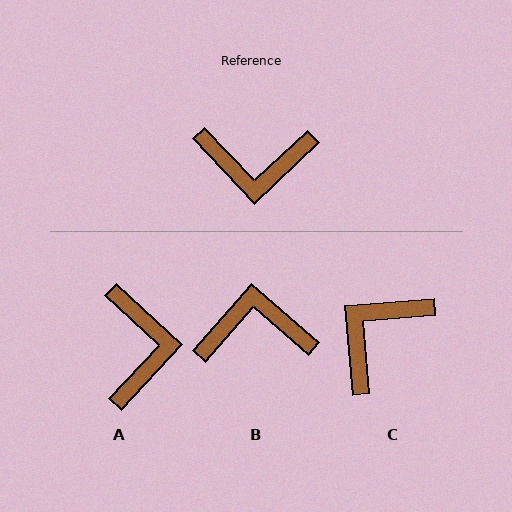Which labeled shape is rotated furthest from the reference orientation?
B, about 174 degrees away.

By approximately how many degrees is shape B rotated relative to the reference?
Approximately 174 degrees clockwise.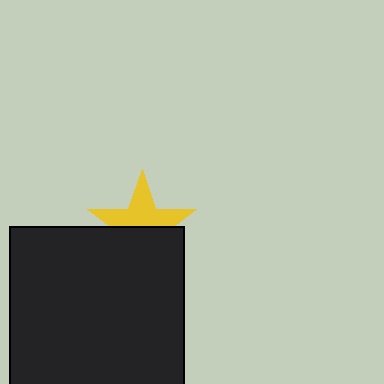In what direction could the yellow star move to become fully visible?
The yellow star could move up. That would shift it out from behind the black rectangle entirely.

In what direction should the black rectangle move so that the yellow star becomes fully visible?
The black rectangle should move down. That is the shortest direction to clear the overlap and leave the yellow star fully visible.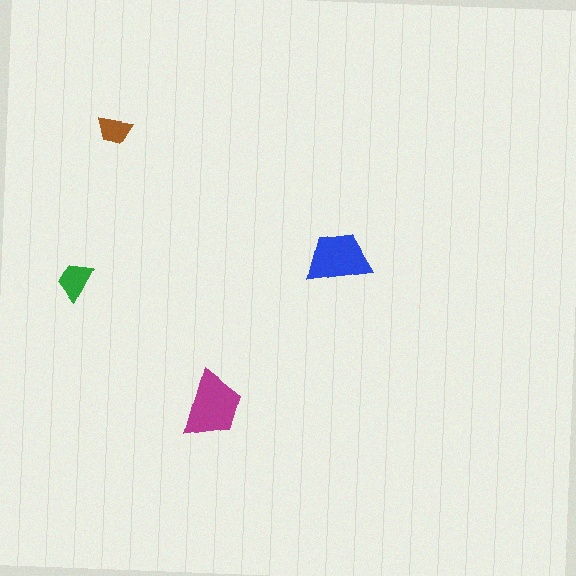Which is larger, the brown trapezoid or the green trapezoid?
The green one.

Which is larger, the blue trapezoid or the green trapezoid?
The blue one.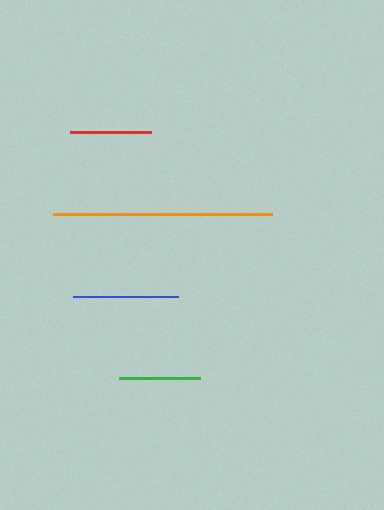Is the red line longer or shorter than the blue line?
The blue line is longer than the red line.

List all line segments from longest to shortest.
From longest to shortest: orange, blue, green, red.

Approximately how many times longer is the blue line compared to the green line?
The blue line is approximately 1.3 times the length of the green line.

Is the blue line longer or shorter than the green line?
The blue line is longer than the green line.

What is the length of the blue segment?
The blue segment is approximately 105 pixels long.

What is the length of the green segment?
The green segment is approximately 82 pixels long.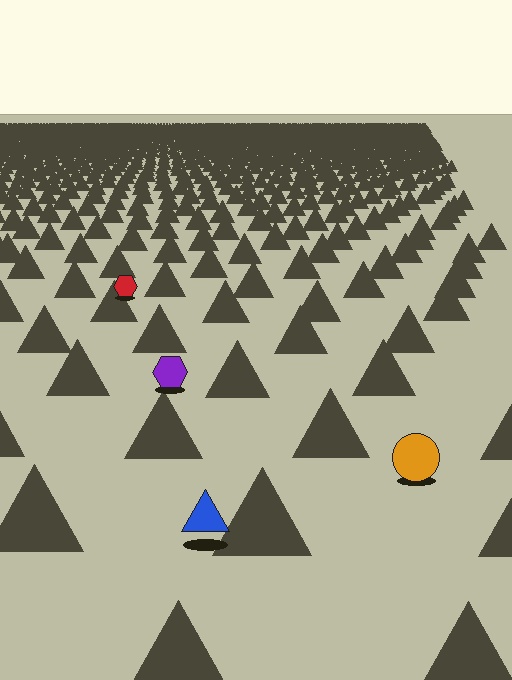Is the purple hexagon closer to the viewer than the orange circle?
No. The orange circle is closer — you can tell from the texture gradient: the ground texture is coarser near it.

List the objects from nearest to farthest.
From nearest to farthest: the blue triangle, the orange circle, the purple hexagon, the red hexagon.